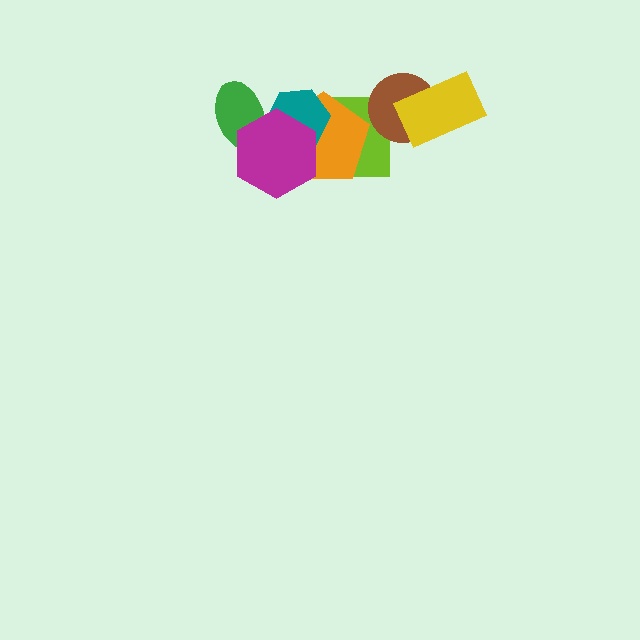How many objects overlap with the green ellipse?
2 objects overlap with the green ellipse.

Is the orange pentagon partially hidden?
Yes, it is partially covered by another shape.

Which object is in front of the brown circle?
The yellow rectangle is in front of the brown circle.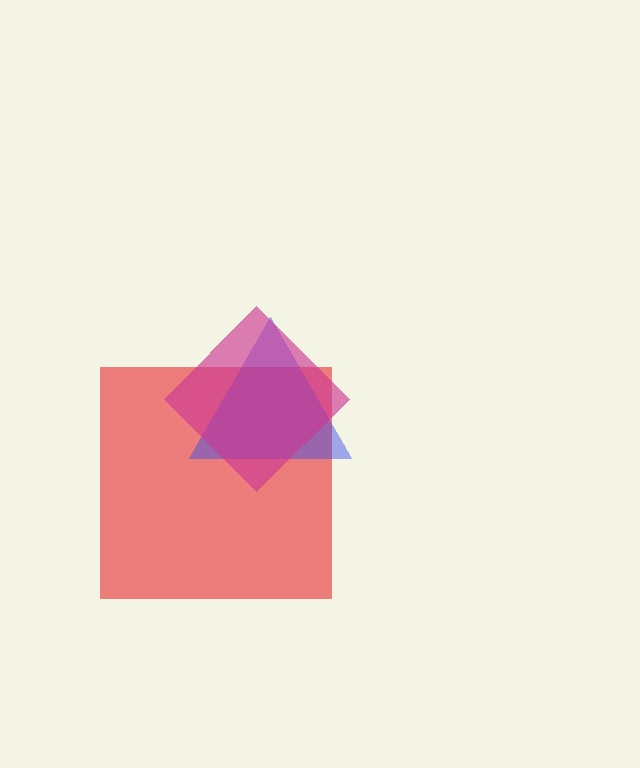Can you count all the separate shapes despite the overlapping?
Yes, there are 3 separate shapes.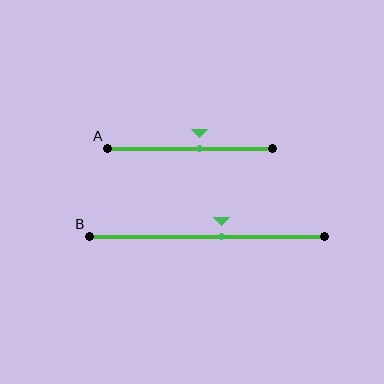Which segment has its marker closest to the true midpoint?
Segment A has its marker closest to the true midpoint.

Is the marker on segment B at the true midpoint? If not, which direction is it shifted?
No, the marker on segment B is shifted to the right by about 6% of the segment length.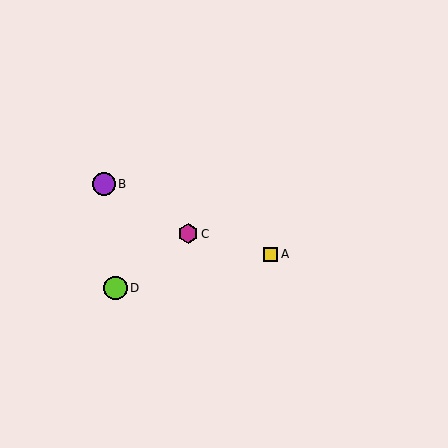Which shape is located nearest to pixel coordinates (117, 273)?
The lime circle (labeled D) at (116, 288) is nearest to that location.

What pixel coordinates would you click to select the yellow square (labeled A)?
Click at (270, 254) to select the yellow square A.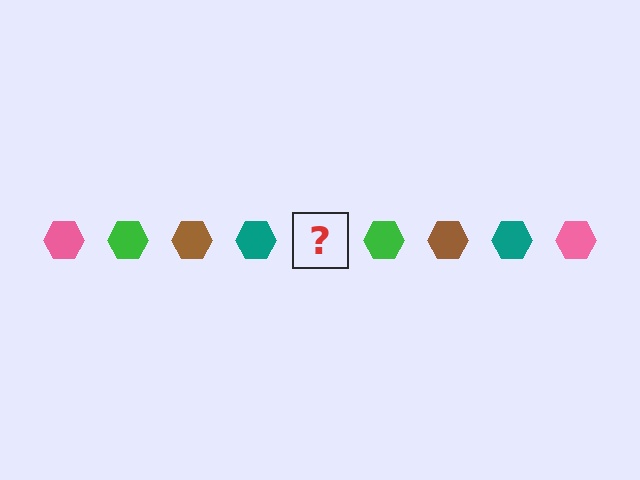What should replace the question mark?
The question mark should be replaced with a pink hexagon.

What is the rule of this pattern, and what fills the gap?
The rule is that the pattern cycles through pink, green, brown, teal hexagons. The gap should be filled with a pink hexagon.